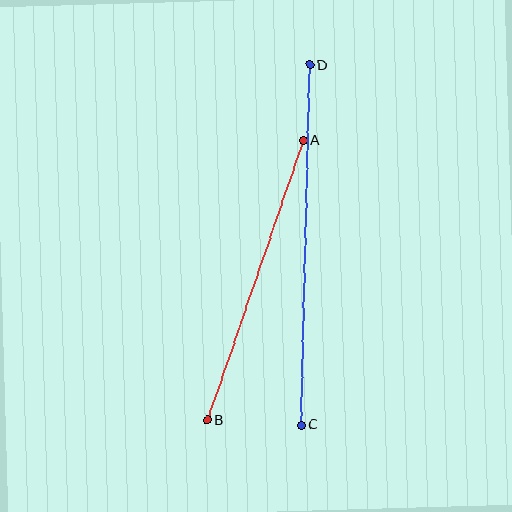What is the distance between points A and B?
The distance is approximately 296 pixels.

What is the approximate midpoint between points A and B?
The midpoint is at approximately (255, 280) pixels.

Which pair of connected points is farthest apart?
Points C and D are farthest apart.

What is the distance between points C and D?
The distance is approximately 360 pixels.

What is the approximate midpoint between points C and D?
The midpoint is at approximately (305, 245) pixels.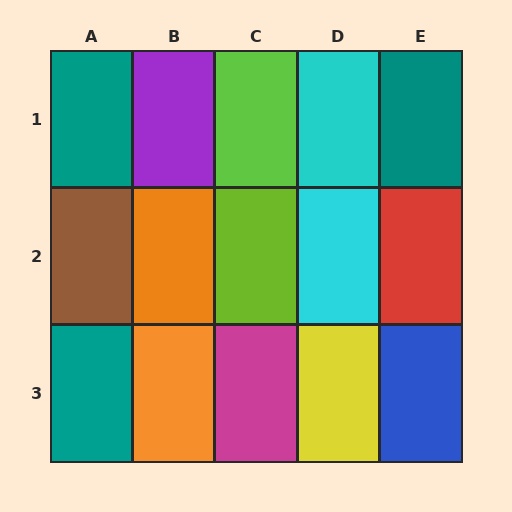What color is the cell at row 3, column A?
Teal.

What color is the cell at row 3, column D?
Yellow.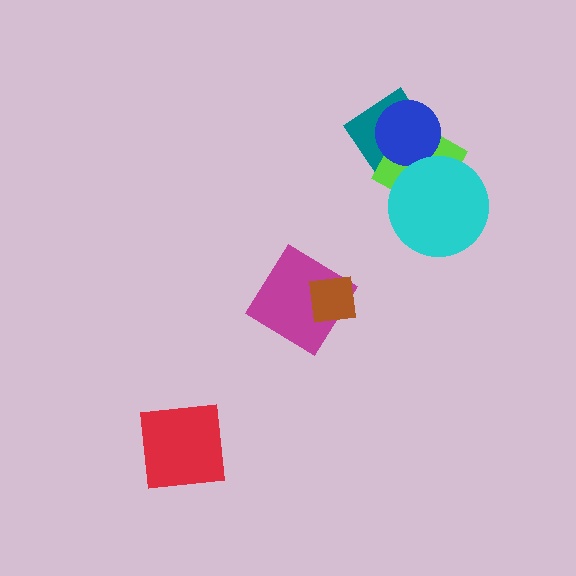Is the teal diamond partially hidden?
Yes, it is partially covered by another shape.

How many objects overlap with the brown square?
1 object overlaps with the brown square.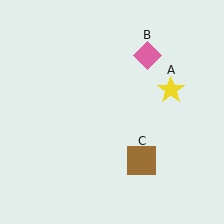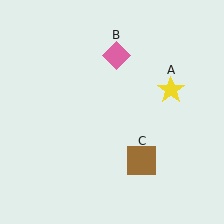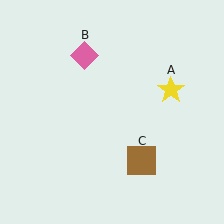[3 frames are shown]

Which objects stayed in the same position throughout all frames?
Yellow star (object A) and brown square (object C) remained stationary.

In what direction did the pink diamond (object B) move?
The pink diamond (object B) moved left.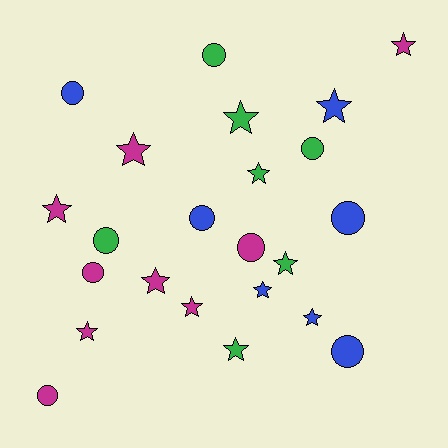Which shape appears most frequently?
Star, with 13 objects.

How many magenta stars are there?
There are 6 magenta stars.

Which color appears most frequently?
Magenta, with 9 objects.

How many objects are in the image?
There are 23 objects.